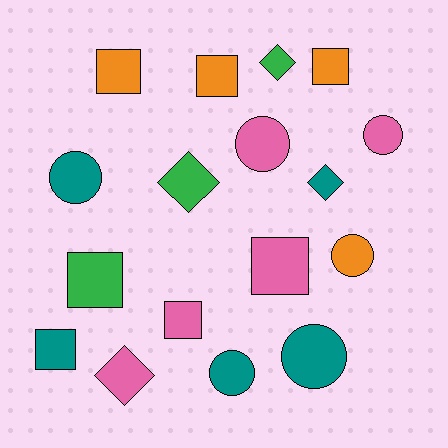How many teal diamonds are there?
There is 1 teal diamond.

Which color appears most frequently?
Pink, with 5 objects.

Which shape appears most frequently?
Square, with 7 objects.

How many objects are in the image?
There are 17 objects.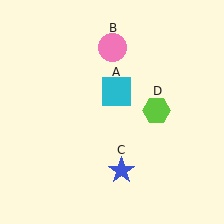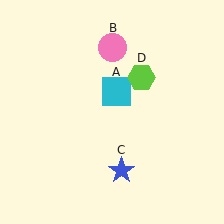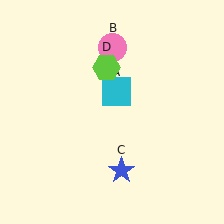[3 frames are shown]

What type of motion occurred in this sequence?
The lime hexagon (object D) rotated counterclockwise around the center of the scene.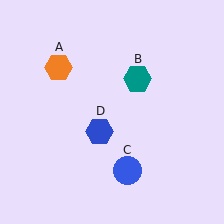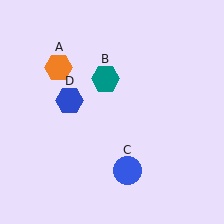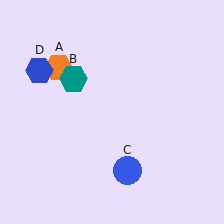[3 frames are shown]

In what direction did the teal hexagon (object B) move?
The teal hexagon (object B) moved left.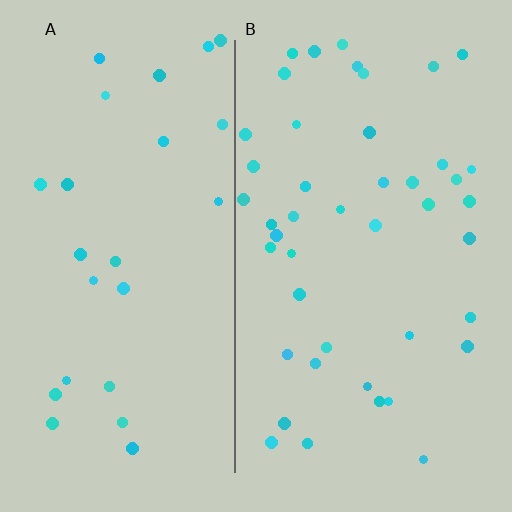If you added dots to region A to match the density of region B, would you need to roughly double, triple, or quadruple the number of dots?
Approximately double.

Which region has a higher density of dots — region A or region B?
B (the right).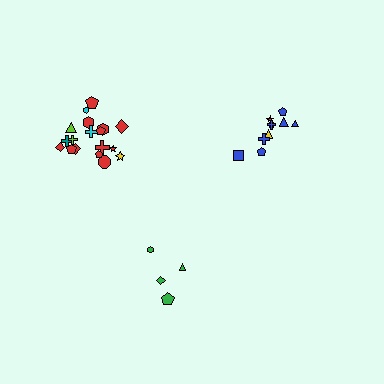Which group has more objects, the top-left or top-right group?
The top-left group.